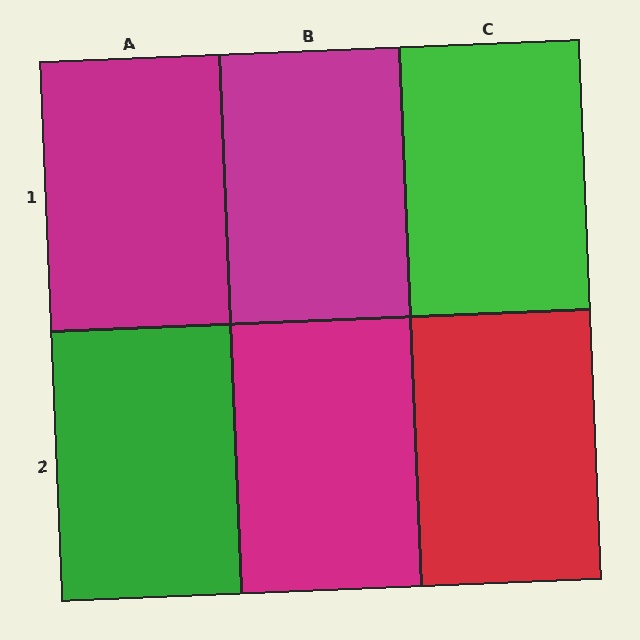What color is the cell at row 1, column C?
Green.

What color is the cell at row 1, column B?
Magenta.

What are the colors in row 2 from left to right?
Green, magenta, red.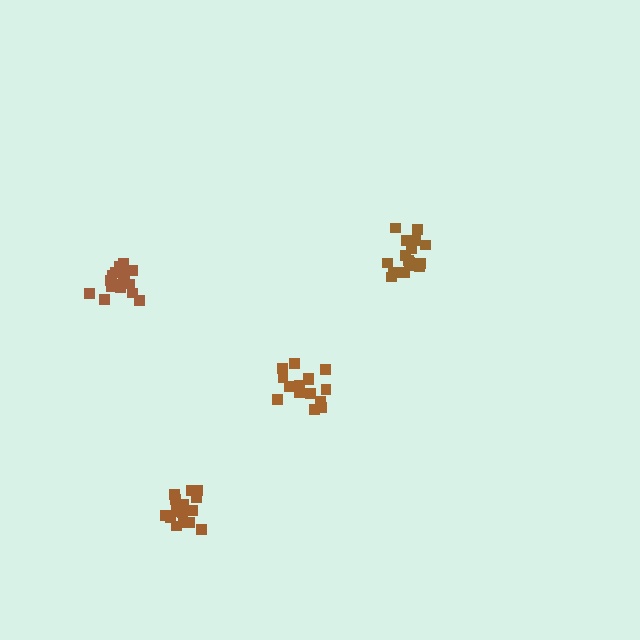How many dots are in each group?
Group 1: 16 dots, Group 2: 16 dots, Group 3: 16 dots, Group 4: 18 dots (66 total).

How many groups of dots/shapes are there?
There are 4 groups.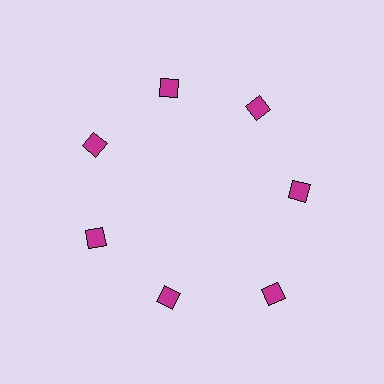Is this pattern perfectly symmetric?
No. The 7 magenta diamonds are arranged in a ring, but one element near the 5 o'clock position is pushed outward from the center, breaking the 7-fold rotational symmetry.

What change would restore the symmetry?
The symmetry would be restored by moving it inward, back onto the ring so that all 7 diamonds sit at equal angles and equal distance from the center.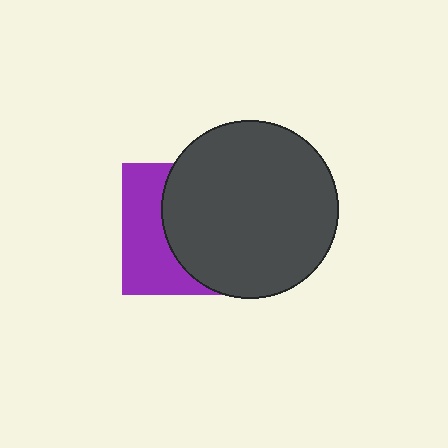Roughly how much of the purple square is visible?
A small part of it is visible (roughly 39%).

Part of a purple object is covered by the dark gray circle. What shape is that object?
It is a square.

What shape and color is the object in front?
The object in front is a dark gray circle.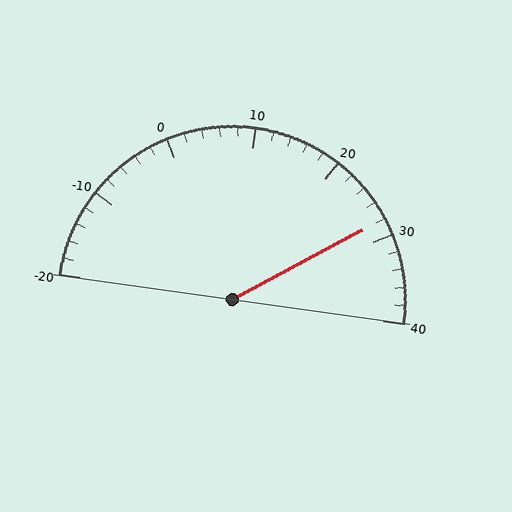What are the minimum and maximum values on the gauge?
The gauge ranges from -20 to 40.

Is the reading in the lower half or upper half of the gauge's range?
The reading is in the upper half of the range (-20 to 40).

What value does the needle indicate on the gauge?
The needle indicates approximately 28.